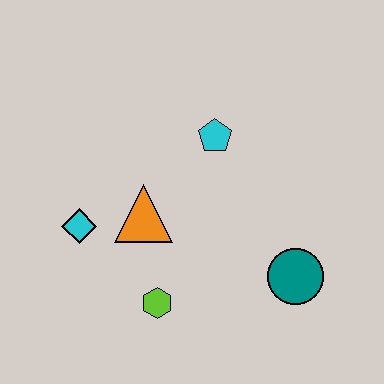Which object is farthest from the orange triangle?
The teal circle is farthest from the orange triangle.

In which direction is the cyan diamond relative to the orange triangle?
The cyan diamond is to the left of the orange triangle.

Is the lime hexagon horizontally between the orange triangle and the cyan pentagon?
Yes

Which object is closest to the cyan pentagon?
The orange triangle is closest to the cyan pentagon.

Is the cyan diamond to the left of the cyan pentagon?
Yes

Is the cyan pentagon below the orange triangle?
No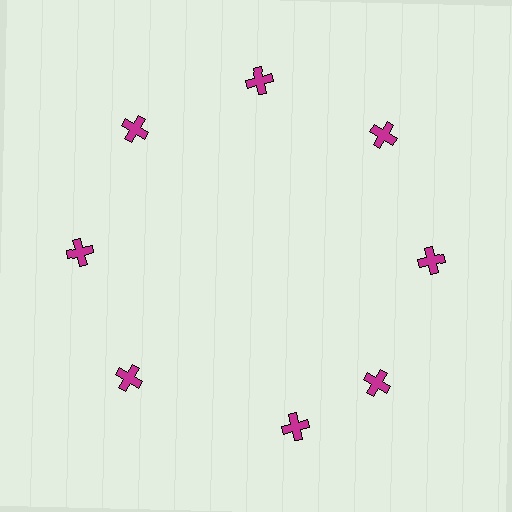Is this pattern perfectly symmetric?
No. The 8 magenta crosses are arranged in a ring, but one element near the 6 o'clock position is rotated out of alignment along the ring, breaking the 8-fold rotational symmetry.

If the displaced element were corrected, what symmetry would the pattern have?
It would have 8-fold rotational symmetry — the pattern would map onto itself every 45 degrees.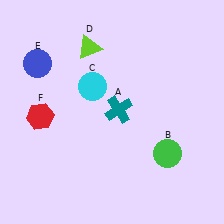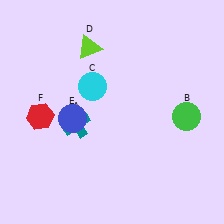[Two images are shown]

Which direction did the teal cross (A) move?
The teal cross (A) moved left.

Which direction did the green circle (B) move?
The green circle (B) moved up.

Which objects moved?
The objects that moved are: the teal cross (A), the green circle (B), the blue circle (E).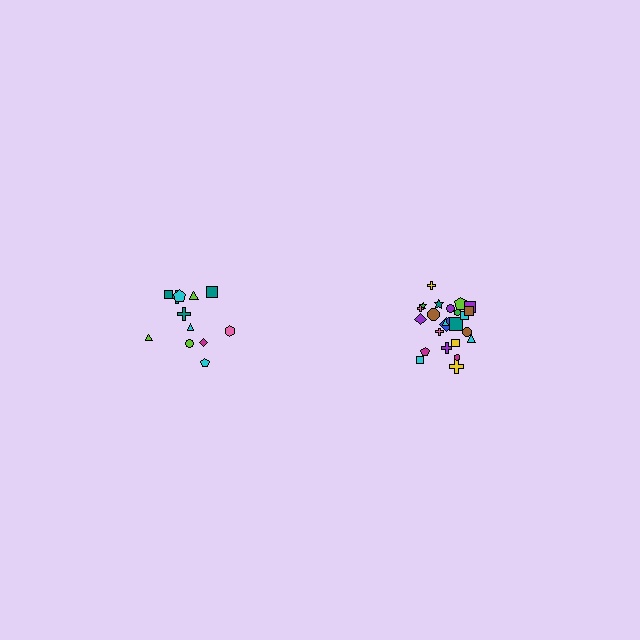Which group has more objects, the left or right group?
The right group.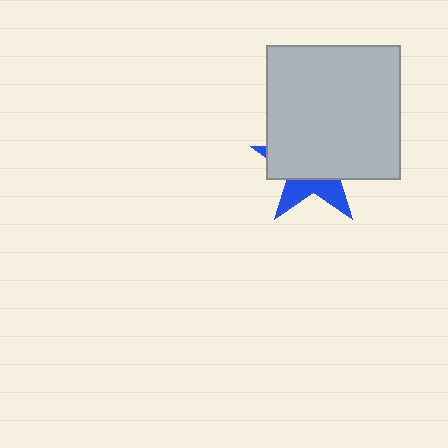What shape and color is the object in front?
The object in front is a light gray square.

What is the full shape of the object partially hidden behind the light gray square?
The partially hidden object is a blue star.